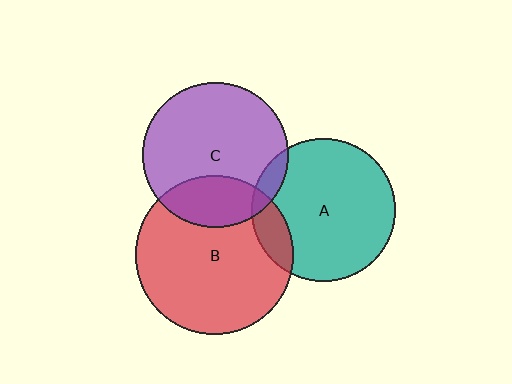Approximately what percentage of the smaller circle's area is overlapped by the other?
Approximately 10%.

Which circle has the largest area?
Circle B (red).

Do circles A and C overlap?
Yes.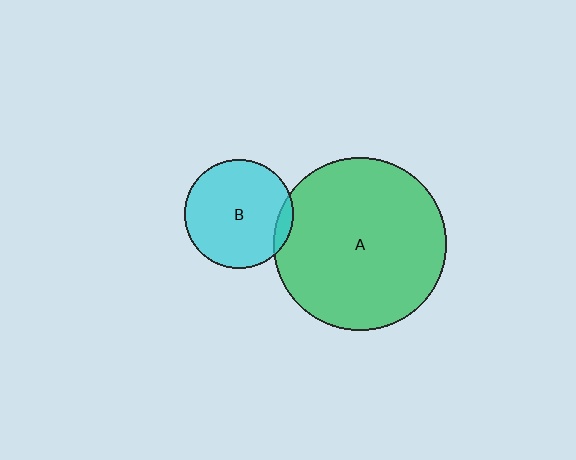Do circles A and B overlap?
Yes.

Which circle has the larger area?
Circle A (green).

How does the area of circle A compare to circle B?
Approximately 2.5 times.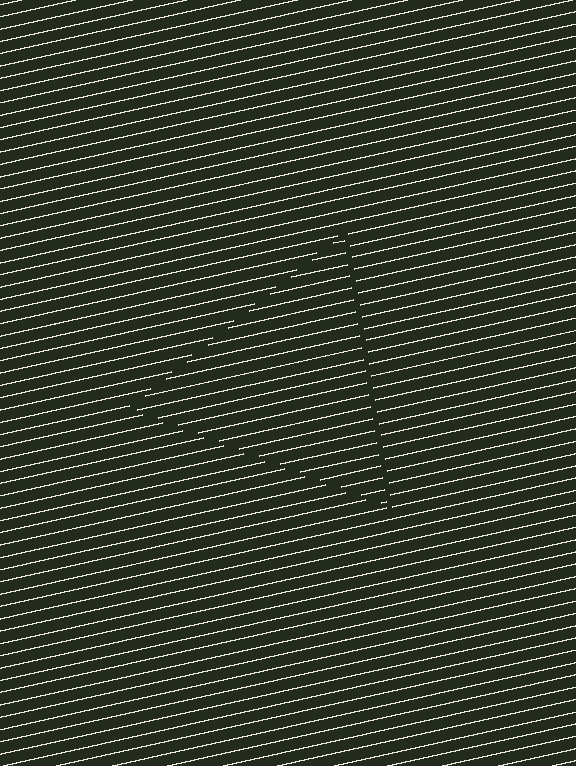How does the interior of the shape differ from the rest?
The interior of the shape contains the same grating, shifted by half a period — the contour is defined by the phase discontinuity where line-ends from the inner and outer gratings abut.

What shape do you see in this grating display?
An illusory triangle. The interior of the shape contains the same grating, shifted by half a period — the contour is defined by the phase discontinuity where line-ends from the inner and outer gratings abut.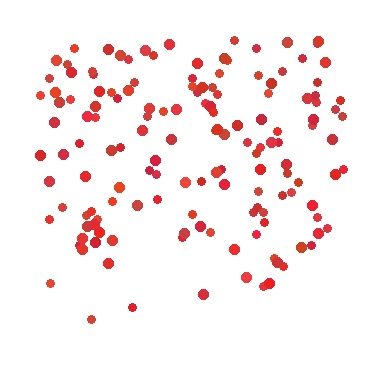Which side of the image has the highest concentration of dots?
The top.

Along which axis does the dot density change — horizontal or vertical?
Vertical.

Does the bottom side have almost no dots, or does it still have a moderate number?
Still a moderate number, just noticeably fewer than the top.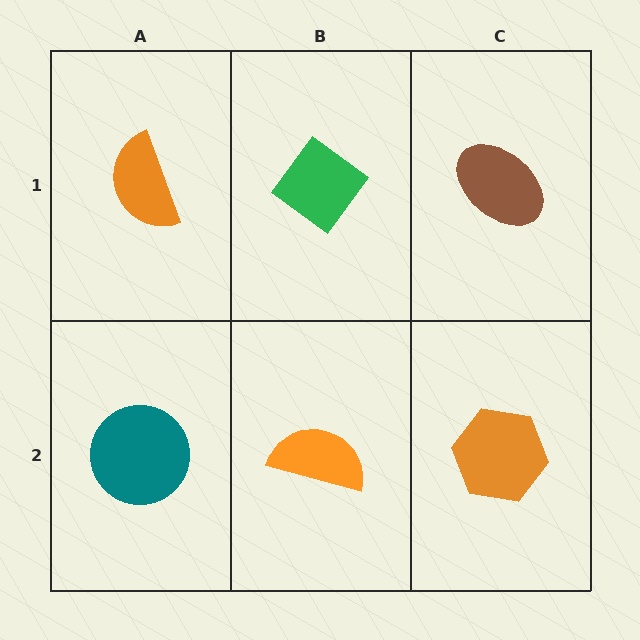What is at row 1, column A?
An orange semicircle.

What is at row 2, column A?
A teal circle.